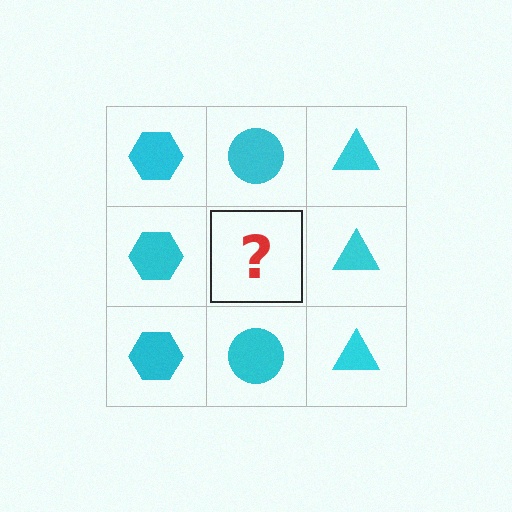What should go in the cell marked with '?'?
The missing cell should contain a cyan circle.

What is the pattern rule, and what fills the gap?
The rule is that each column has a consistent shape. The gap should be filled with a cyan circle.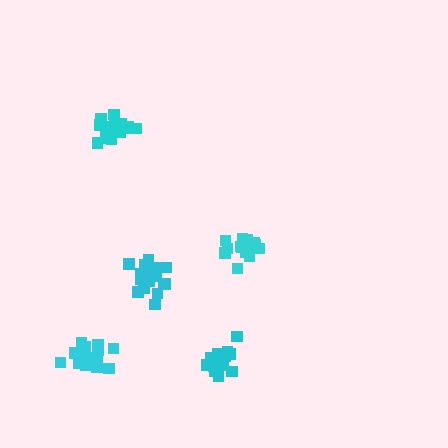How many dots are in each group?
Group 1: 19 dots, Group 2: 17 dots, Group 3: 20 dots, Group 4: 18 dots, Group 5: 21 dots (95 total).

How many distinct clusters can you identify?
There are 5 distinct clusters.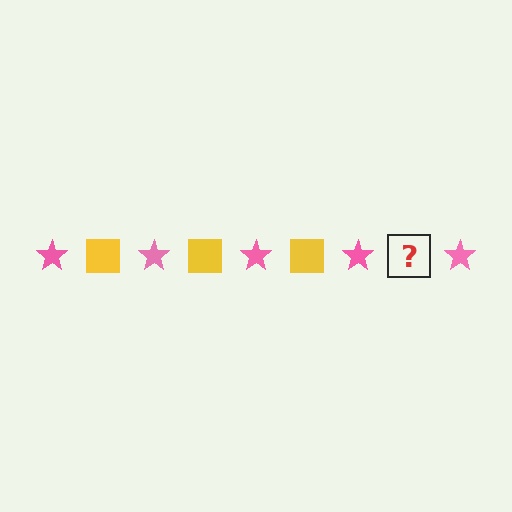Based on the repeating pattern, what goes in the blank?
The blank should be a yellow square.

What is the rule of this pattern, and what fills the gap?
The rule is that the pattern alternates between pink star and yellow square. The gap should be filled with a yellow square.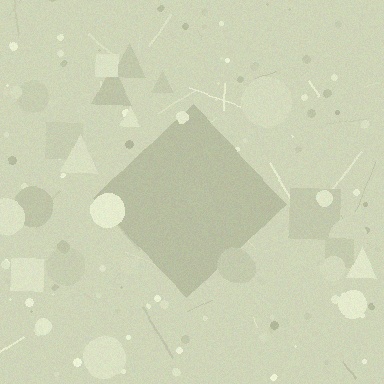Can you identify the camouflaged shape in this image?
The camouflaged shape is a diamond.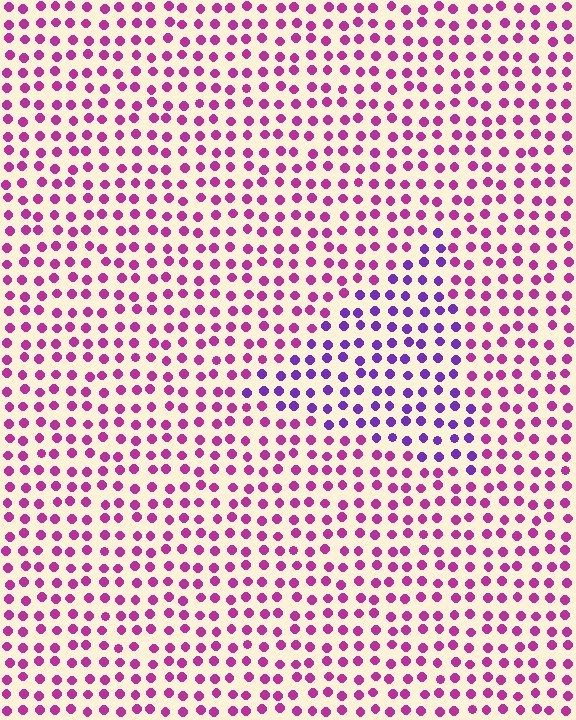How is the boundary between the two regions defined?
The boundary is defined purely by a slight shift in hue (about 44 degrees). Spacing, size, and orientation are identical on both sides.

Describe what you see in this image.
The image is filled with small magenta elements in a uniform arrangement. A triangle-shaped region is visible where the elements are tinted to a slightly different hue, forming a subtle color boundary.